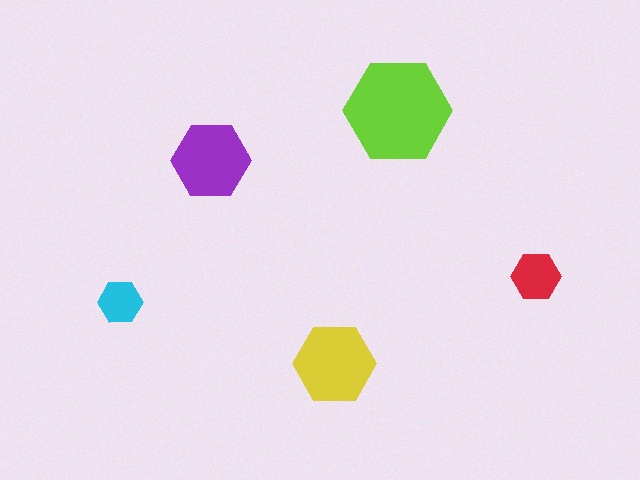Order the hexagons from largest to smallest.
the lime one, the yellow one, the purple one, the red one, the cyan one.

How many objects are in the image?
There are 5 objects in the image.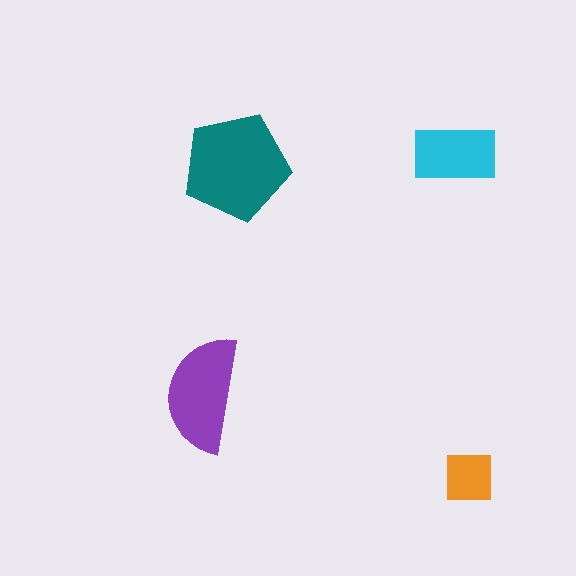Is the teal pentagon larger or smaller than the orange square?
Larger.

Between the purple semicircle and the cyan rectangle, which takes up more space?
The purple semicircle.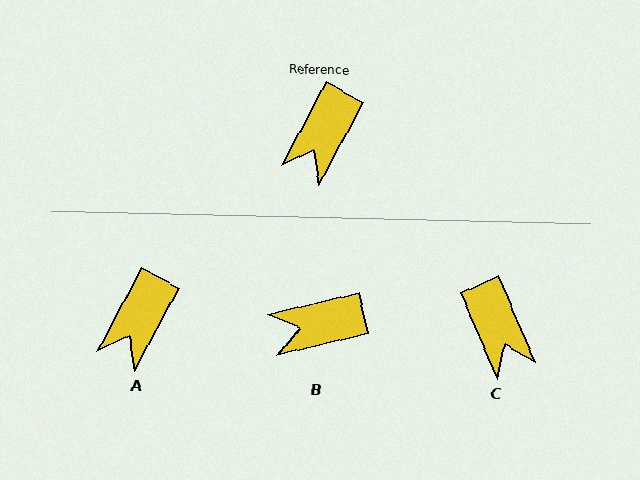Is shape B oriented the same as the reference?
No, it is off by about 49 degrees.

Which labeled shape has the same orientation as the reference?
A.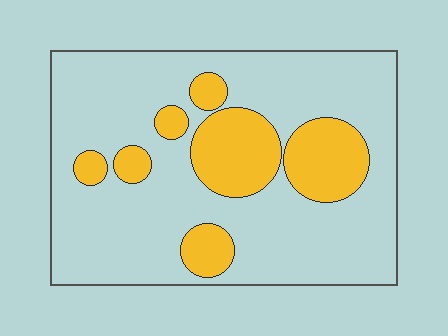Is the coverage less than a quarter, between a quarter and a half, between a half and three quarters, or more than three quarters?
Less than a quarter.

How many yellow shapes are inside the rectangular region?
7.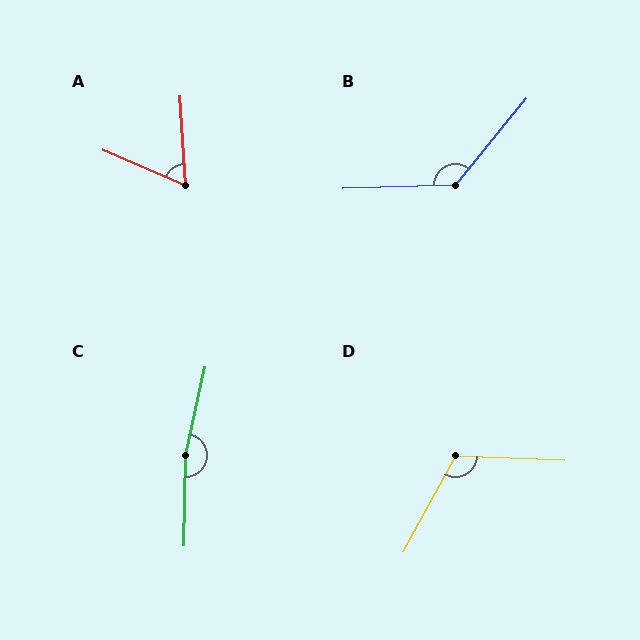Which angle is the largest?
C, at approximately 168 degrees.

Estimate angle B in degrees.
Approximately 131 degrees.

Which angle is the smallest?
A, at approximately 63 degrees.